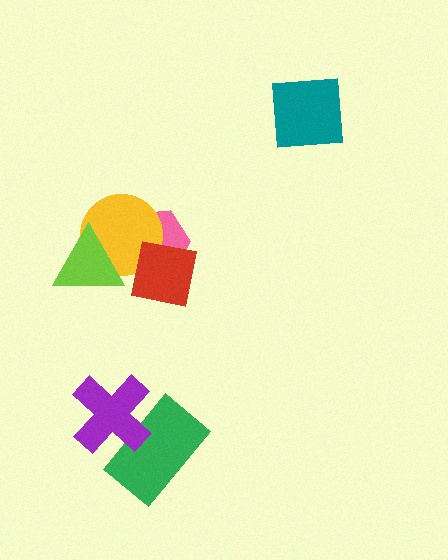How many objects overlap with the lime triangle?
2 objects overlap with the lime triangle.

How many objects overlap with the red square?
2 objects overlap with the red square.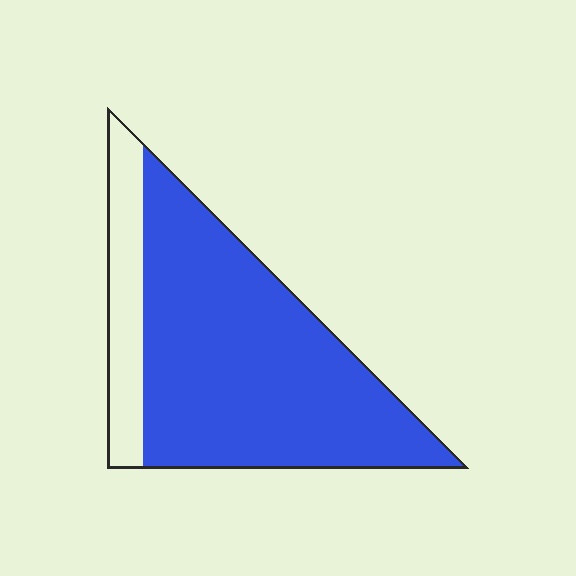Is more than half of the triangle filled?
Yes.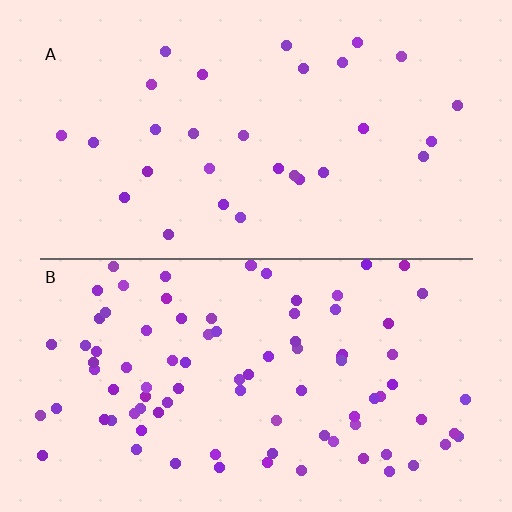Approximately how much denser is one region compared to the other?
Approximately 3.0× — region B over region A.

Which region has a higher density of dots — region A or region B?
B (the bottom).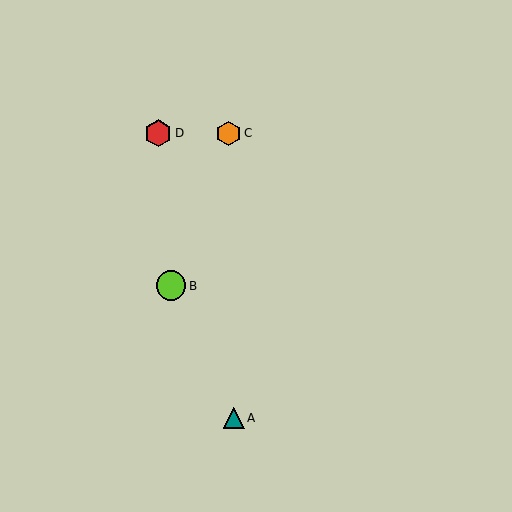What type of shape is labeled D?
Shape D is a red hexagon.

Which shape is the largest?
The lime circle (labeled B) is the largest.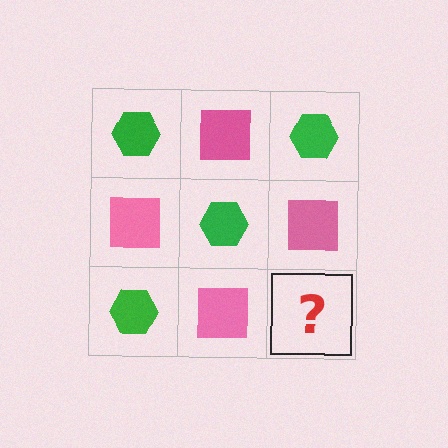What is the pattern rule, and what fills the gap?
The rule is that it alternates green hexagon and pink square in a checkerboard pattern. The gap should be filled with a green hexagon.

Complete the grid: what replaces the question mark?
The question mark should be replaced with a green hexagon.